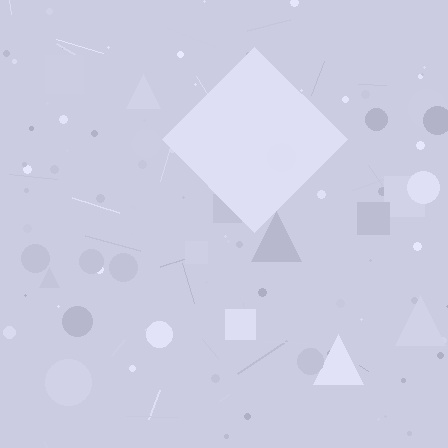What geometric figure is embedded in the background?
A diamond is embedded in the background.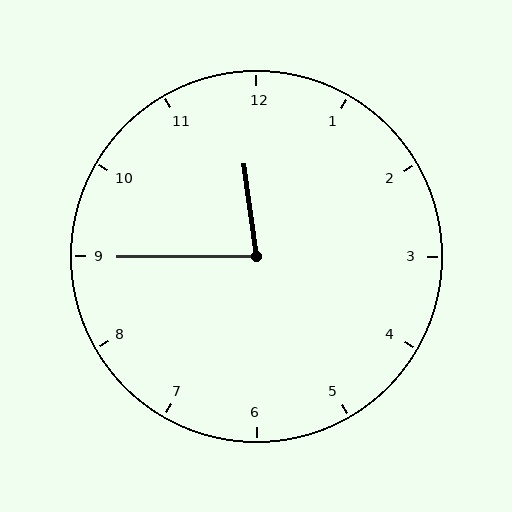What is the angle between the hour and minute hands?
Approximately 82 degrees.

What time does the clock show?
11:45.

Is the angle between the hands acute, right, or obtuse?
It is acute.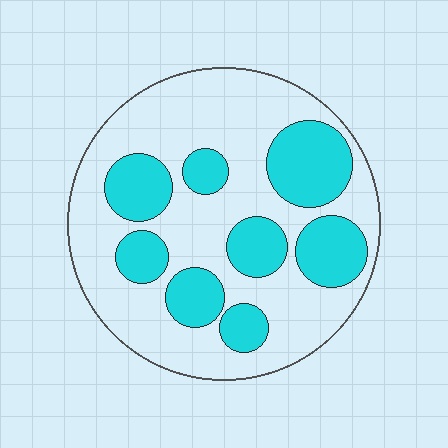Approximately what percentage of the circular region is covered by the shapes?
Approximately 35%.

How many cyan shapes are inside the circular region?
8.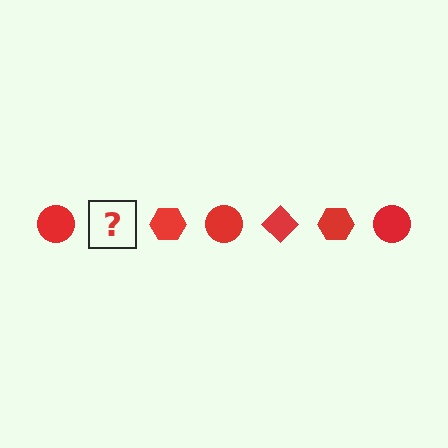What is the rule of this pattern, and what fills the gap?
The rule is that the pattern cycles through circle, diamond, hexagon shapes in red. The gap should be filled with a red diamond.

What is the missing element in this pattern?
The missing element is a red diamond.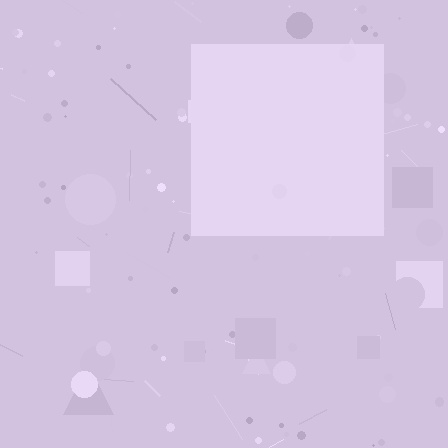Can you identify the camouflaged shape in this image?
The camouflaged shape is a square.